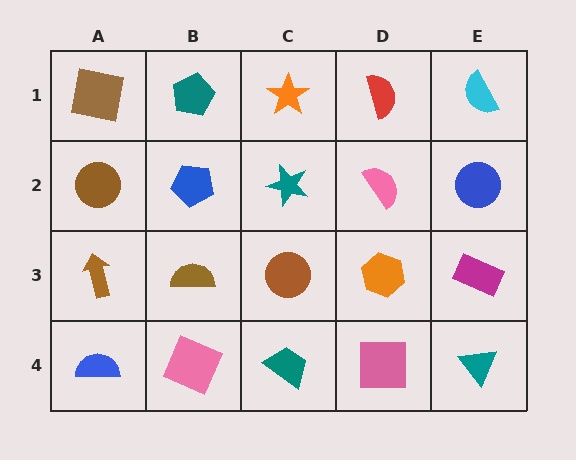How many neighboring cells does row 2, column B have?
4.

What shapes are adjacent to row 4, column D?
An orange hexagon (row 3, column D), a teal trapezoid (row 4, column C), a teal triangle (row 4, column E).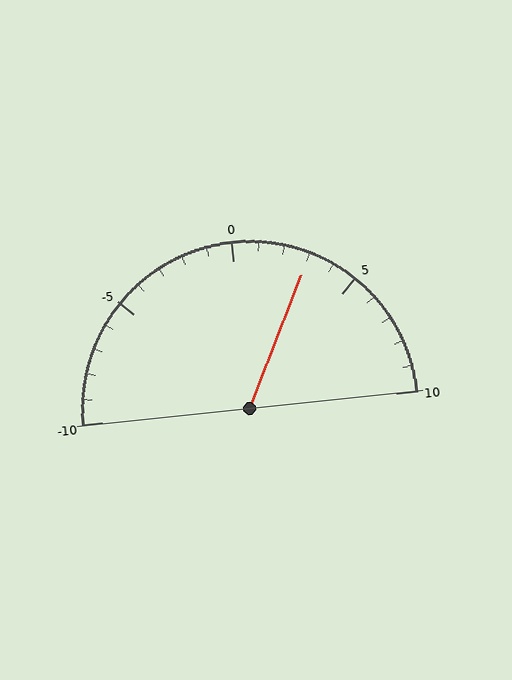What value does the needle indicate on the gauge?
The needle indicates approximately 3.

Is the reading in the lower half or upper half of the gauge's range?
The reading is in the upper half of the range (-10 to 10).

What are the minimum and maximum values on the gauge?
The gauge ranges from -10 to 10.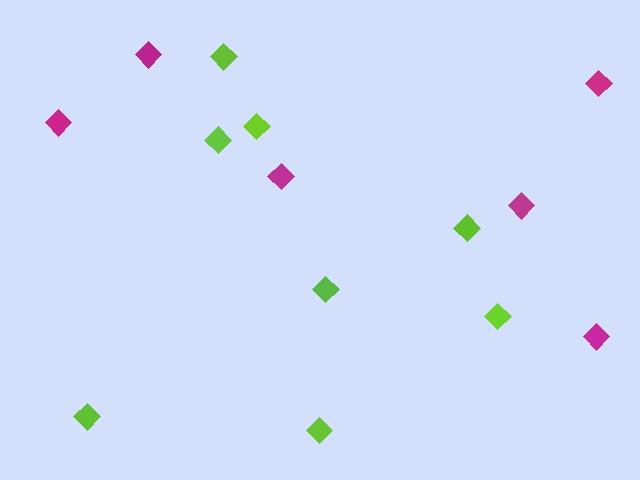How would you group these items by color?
There are 2 groups: one group of lime diamonds (8) and one group of magenta diamonds (6).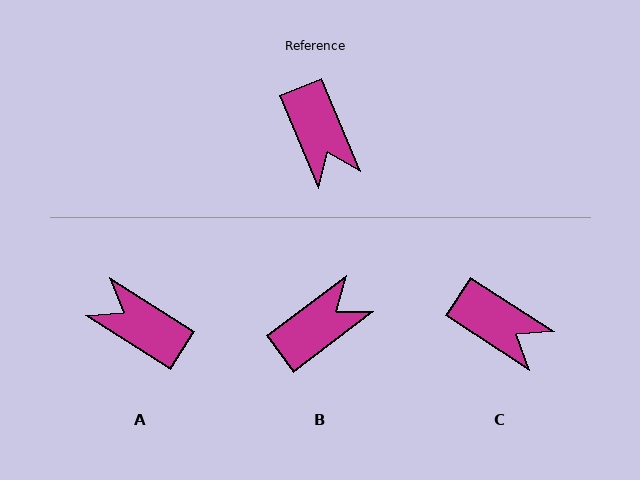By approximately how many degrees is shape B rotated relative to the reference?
Approximately 104 degrees counter-clockwise.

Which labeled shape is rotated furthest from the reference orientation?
A, about 145 degrees away.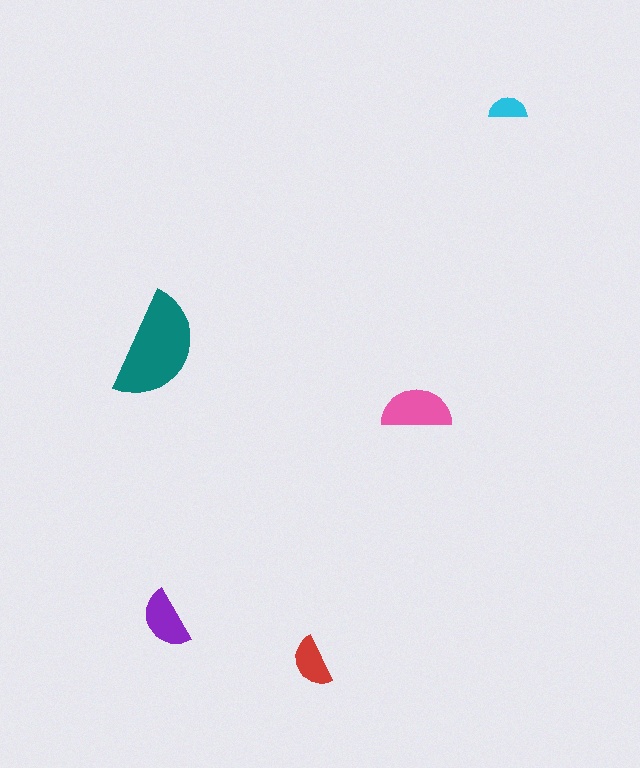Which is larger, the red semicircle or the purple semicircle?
The purple one.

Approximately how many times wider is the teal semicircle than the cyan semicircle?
About 3 times wider.